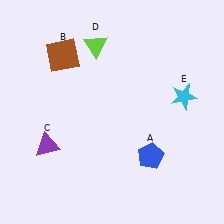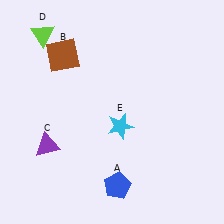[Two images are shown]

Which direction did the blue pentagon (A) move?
The blue pentagon (A) moved left.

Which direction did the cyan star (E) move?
The cyan star (E) moved left.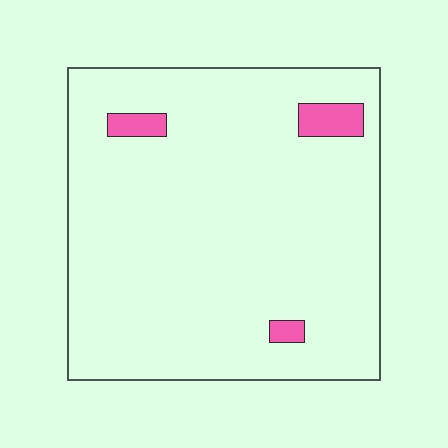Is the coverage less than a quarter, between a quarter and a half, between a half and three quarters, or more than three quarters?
Less than a quarter.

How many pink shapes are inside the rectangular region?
3.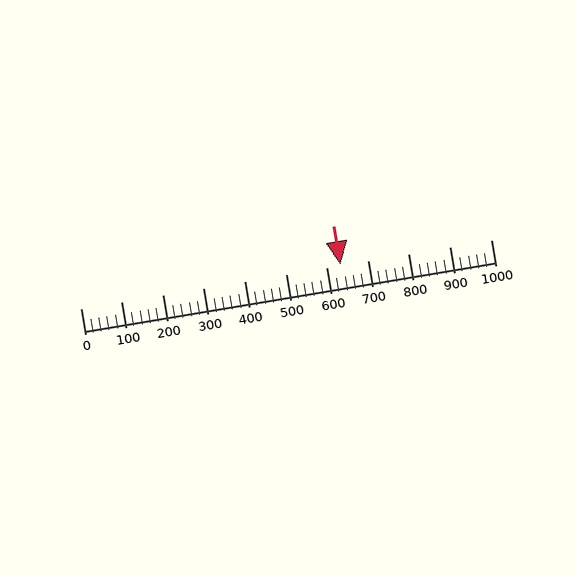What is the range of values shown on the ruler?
The ruler shows values from 0 to 1000.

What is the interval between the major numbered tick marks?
The major tick marks are spaced 100 units apart.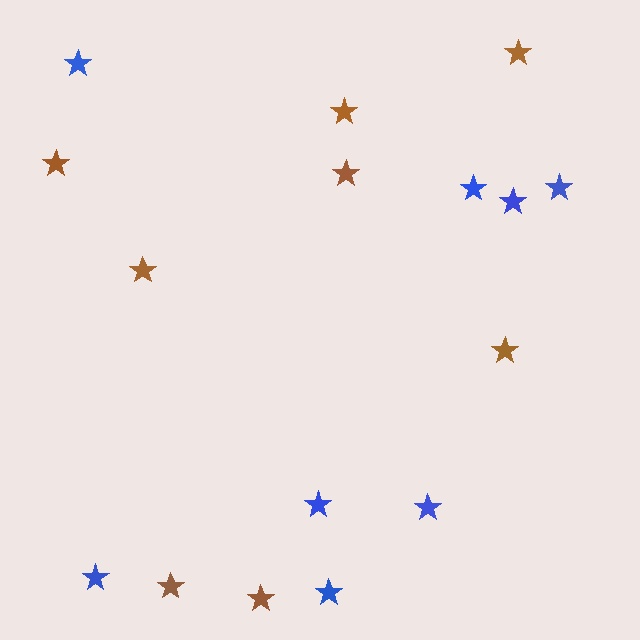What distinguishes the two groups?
There are 2 groups: one group of brown stars (8) and one group of blue stars (8).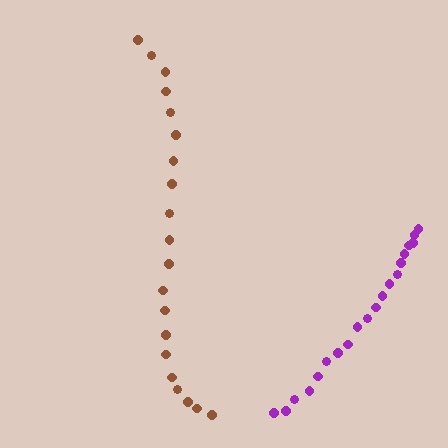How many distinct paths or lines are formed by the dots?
There are 2 distinct paths.